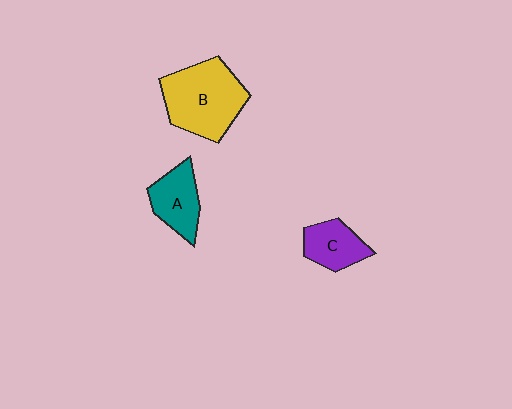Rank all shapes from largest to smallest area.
From largest to smallest: B (yellow), A (teal), C (purple).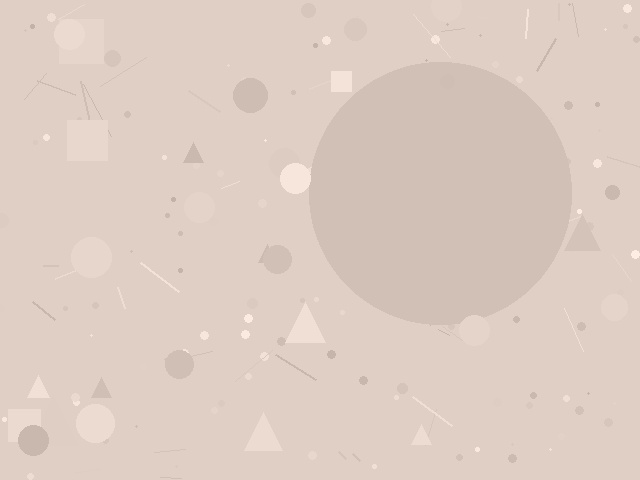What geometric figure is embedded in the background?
A circle is embedded in the background.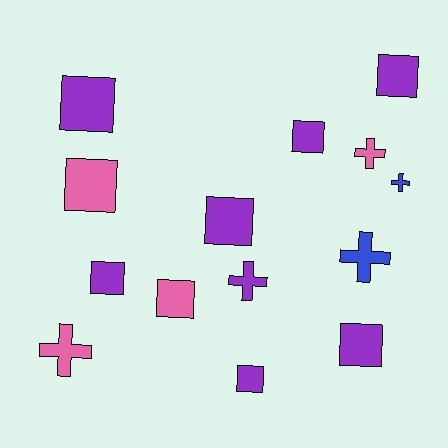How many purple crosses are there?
There is 1 purple cross.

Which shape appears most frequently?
Square, with 9 objects.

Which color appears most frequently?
Purple, with 8 objects.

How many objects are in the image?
There are 14 objects.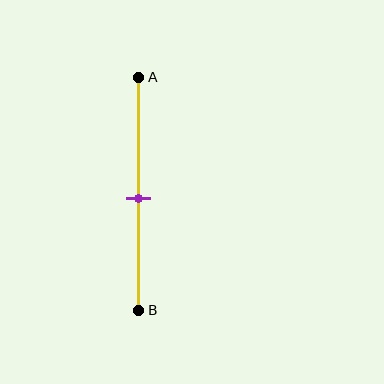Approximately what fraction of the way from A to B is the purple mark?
The purple mark is approximately 50% of the way from A to B.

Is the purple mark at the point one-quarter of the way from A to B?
No, the mark is at about 50% from A, not at the 25% one-quarter point.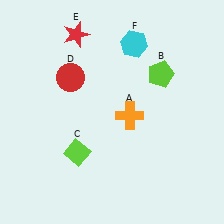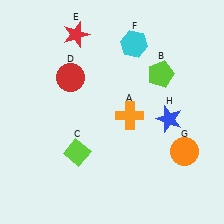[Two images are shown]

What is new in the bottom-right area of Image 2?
A blue star (H) was added in the bottom-right area of Image 2.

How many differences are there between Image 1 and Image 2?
There are 2 differences between the two images.